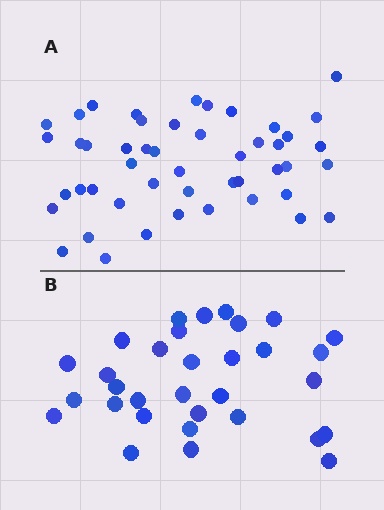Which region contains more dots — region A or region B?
Region A (the top region) has more dots.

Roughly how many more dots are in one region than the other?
Region A has approximately 15 more dots than region B.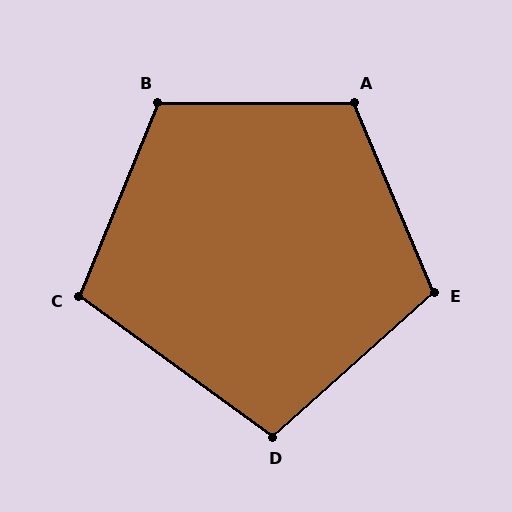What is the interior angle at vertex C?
Approximately 104 degrees (obtuse).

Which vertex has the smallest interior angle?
D, at approximately 102 degrees.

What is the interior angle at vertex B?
Approximately 112 degrees (obtuse).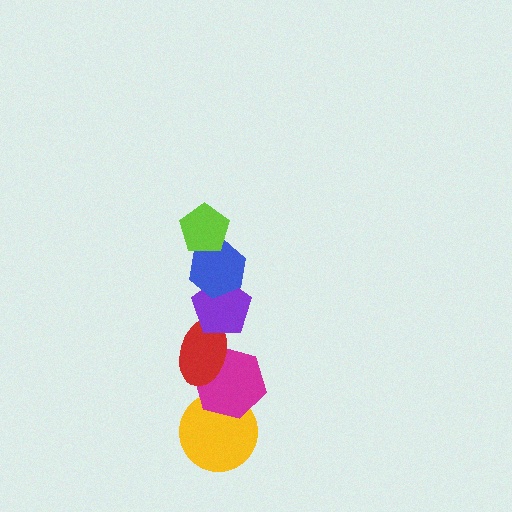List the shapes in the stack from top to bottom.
From top to bottom: the lime pentagon, the blue hexagon, the purple pentagon, the red ellipse, the magenta hexagon, the yellow circle.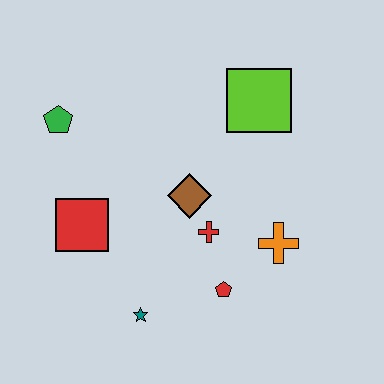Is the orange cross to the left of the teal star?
No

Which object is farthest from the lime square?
The teal star is farthest from the lime square.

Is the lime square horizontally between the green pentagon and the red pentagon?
No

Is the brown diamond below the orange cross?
No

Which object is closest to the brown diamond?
The red cross is closest to the brown diamond.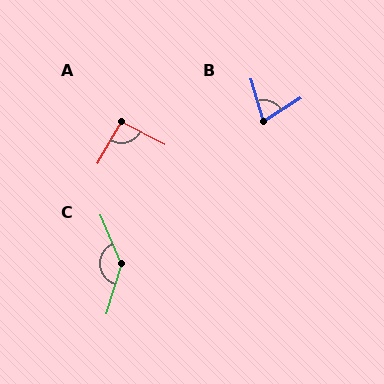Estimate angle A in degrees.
Approximately 92 degrees.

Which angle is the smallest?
B, at approximately 73 degrees.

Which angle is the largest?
C, at approximately 140 degrees.